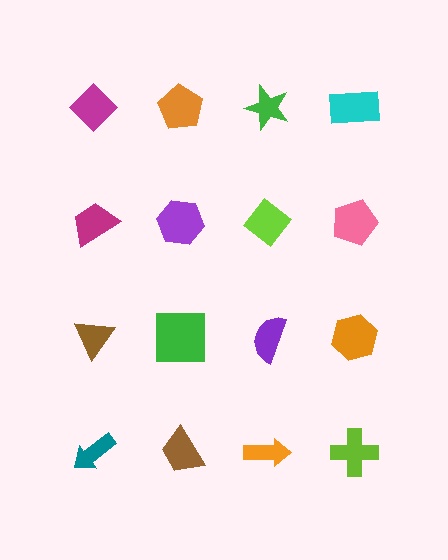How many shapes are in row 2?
4 shapes.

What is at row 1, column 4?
A cyan rectangle.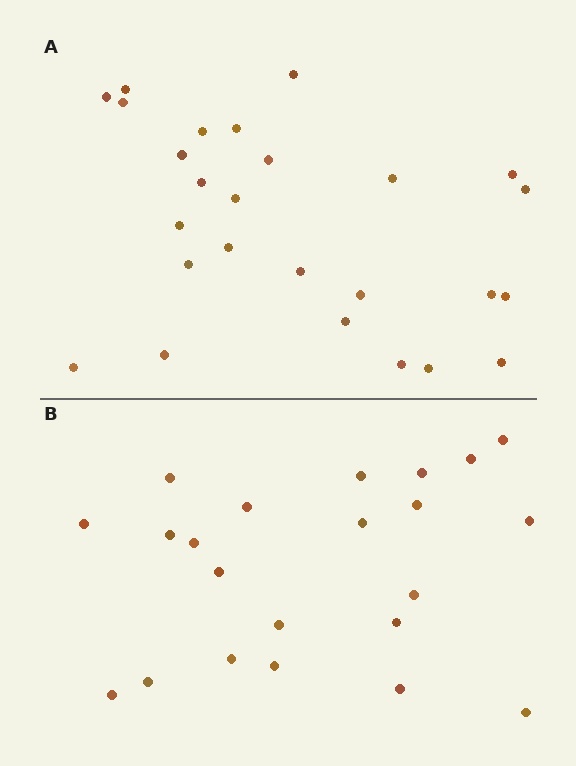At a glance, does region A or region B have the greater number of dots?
Region A (the top region) has more dots.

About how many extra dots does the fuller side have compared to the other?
Region A has about 4 more dots than region B.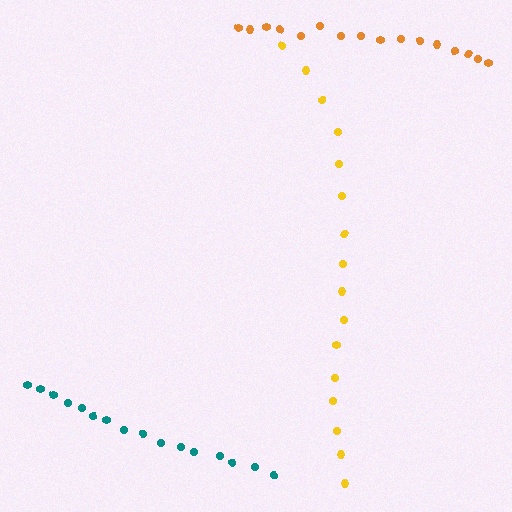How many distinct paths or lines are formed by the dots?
There are 3 distinct paths.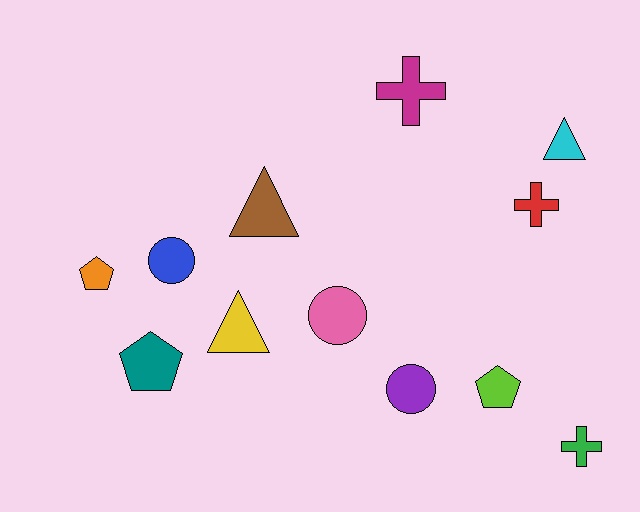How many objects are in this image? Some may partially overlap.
There are 12 objects.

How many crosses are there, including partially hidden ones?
There are 3 crosses.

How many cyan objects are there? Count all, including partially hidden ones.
There is 1 cyan object.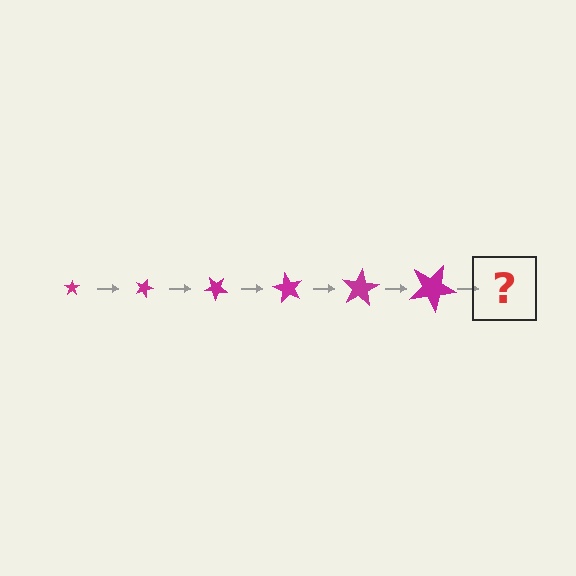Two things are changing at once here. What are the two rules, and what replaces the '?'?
The two rules are that the star grows larger each step and it rotates 20 degrees each step. The '?' should be a star, larger than the previous one and rotated 120 degrees from the start.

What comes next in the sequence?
The next element should be a star, larger than the previous one and rotated 120 degrees from the start.